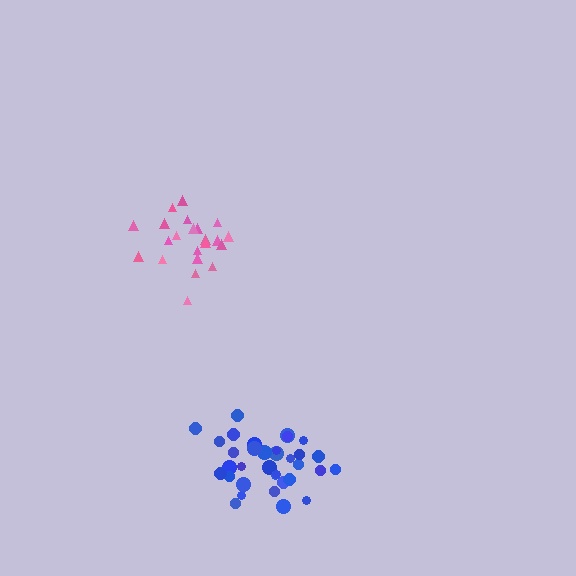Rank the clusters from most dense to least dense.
pink, blue.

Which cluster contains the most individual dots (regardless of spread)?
Blue (34).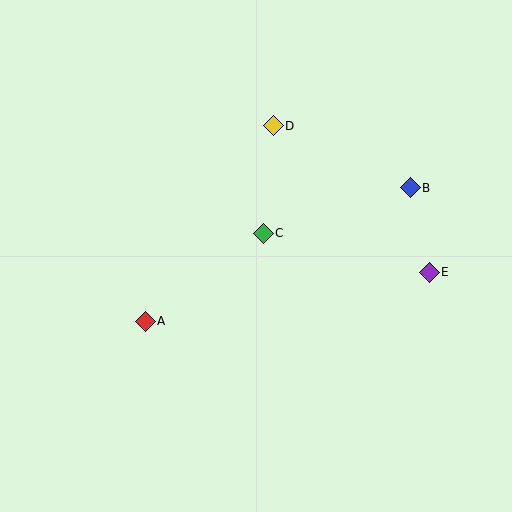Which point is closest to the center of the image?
Point C at (263, 233) is closest to the center.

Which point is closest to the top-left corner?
Point D is closest to the top-left corner.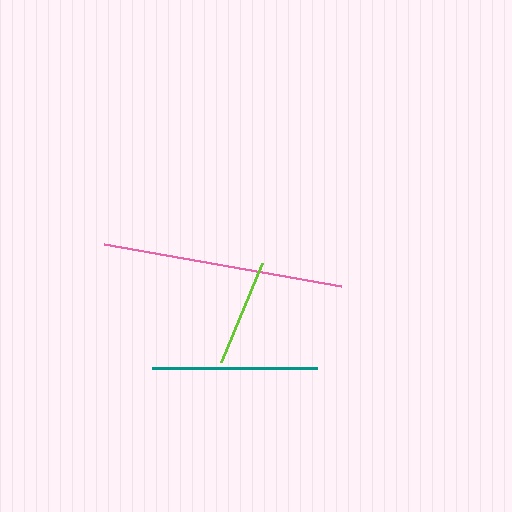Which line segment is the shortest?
The lime line is the shortest at approximately 107 pixels.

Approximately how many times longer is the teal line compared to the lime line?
The teal line is approximately 1.5 times the length of the lime line.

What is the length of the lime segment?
The lime segment is approximately 107 pixels long.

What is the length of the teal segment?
The teal segment is approximately 165 pixels long.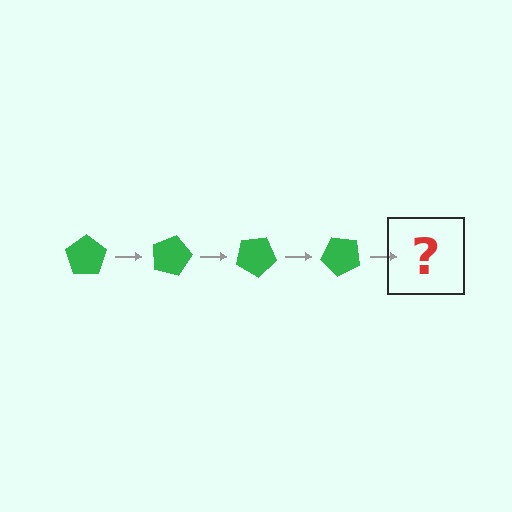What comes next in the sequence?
The next element should be a green pentagon rotated 60 degrees.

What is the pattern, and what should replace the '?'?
The pattern is that the pentagon rotates 15 degrees each step. The '?' should be a green pentagon rotated 60 degrees.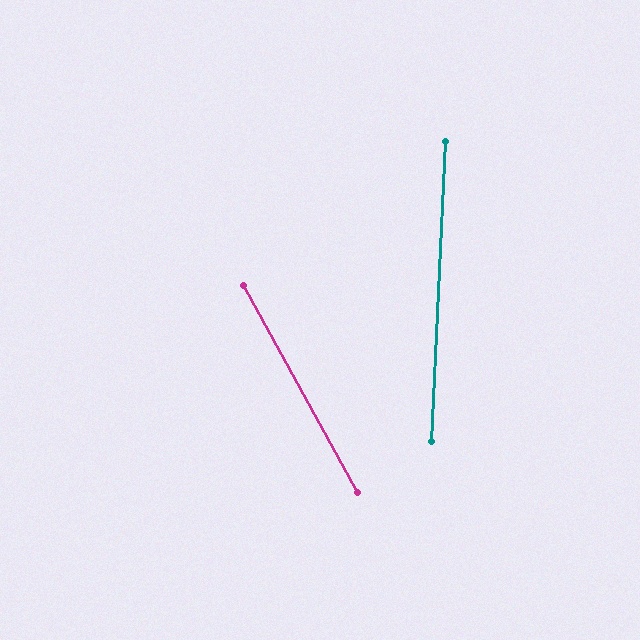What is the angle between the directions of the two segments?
Approximately 31 degrees.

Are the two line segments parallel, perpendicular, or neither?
Neither parallel nor perpendicular — they differ by about 31°.